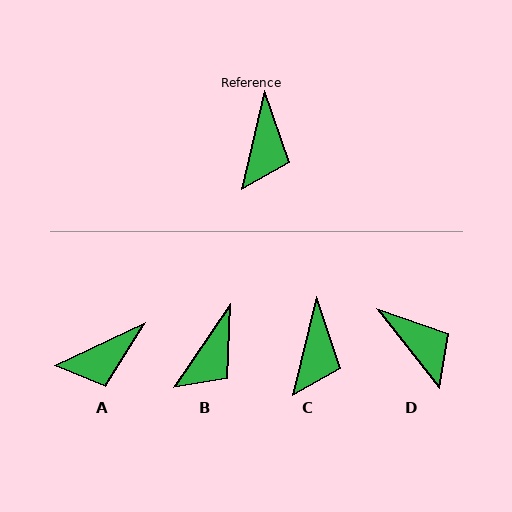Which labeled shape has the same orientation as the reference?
C.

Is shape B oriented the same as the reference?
No, it is off by about 21 degrees.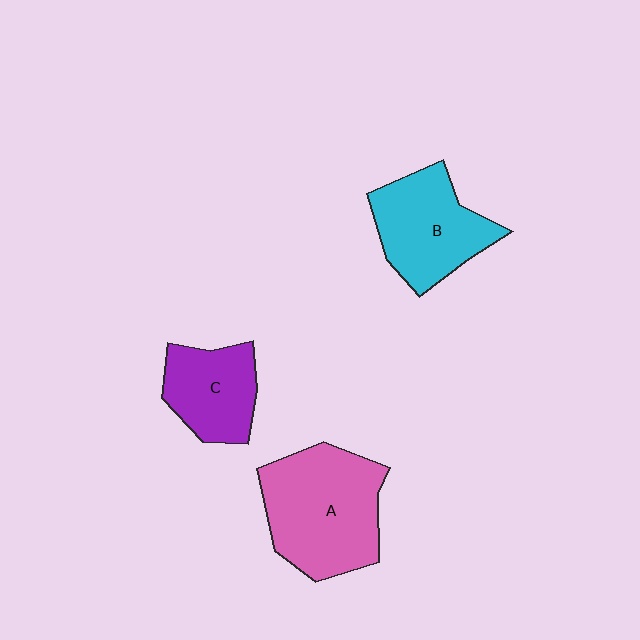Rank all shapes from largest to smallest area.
From largest to smallest: A (pink), B (cyan), C (purple).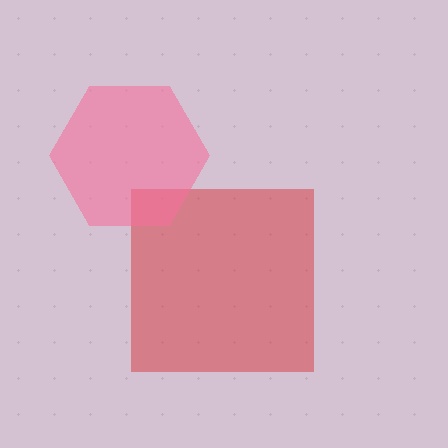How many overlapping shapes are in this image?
There are 2 overlapping shapes in the image.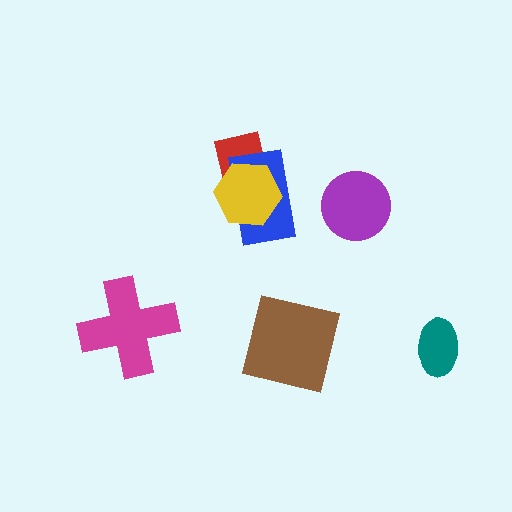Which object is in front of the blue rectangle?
The yellow hexagon is in front of the blue rectangle.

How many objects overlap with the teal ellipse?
0 objects overlap with the teal ellipse.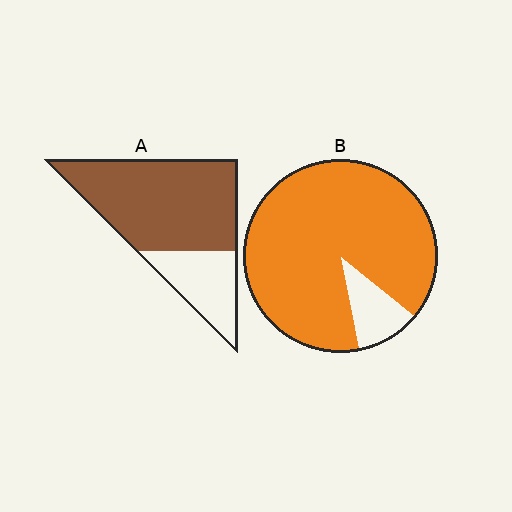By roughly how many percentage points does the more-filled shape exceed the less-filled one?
By roughly 15 percentage points (B over A).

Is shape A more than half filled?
Yes.